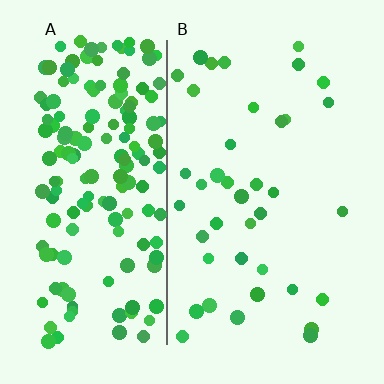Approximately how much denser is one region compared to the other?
Approximately 4.4× — region A over region B.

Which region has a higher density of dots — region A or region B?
A (the left).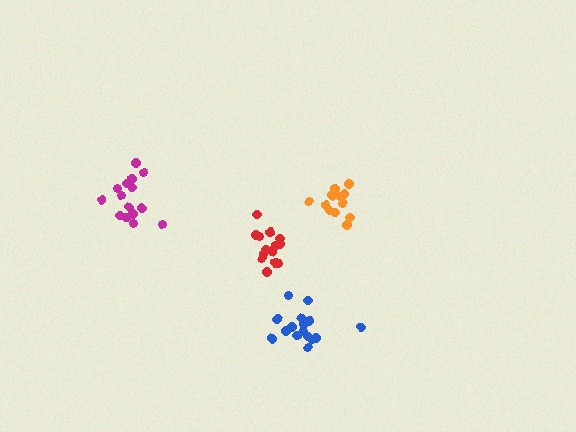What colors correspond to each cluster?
The clusters are colored: red, orange, magenta, blue.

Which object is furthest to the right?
The orange cluster is rightmost.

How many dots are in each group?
Group 1: 14 dots, Group 2: 12 dots, Group 3: 16 dots, Group 4: 16 dots (58 total).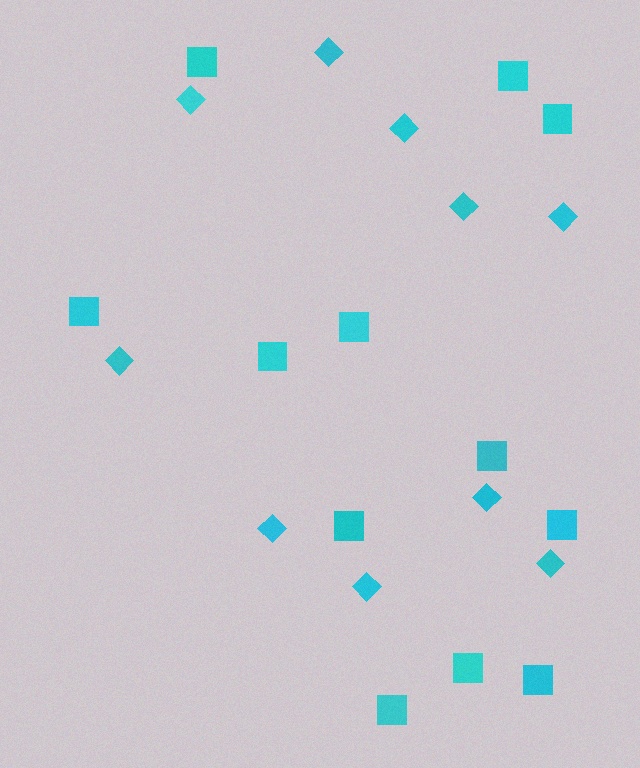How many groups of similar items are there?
There are 2 groups: one group of squares (12) and one group of diamonds (10).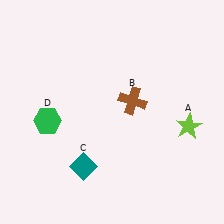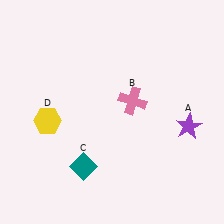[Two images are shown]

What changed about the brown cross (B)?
In Image 1, B is brown. In Image 2, it changed to pink.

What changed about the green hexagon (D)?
In Image 1, D is green. In Image 2, it changed to yellow.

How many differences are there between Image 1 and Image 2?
There are 3 differences between the two images.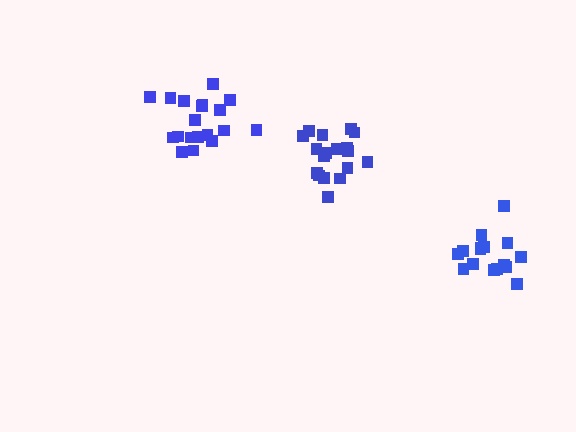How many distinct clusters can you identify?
There are 3 distinct clusters.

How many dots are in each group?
Group 1: 19 dots, Group 2: 19 dots, Group 3: 16 dots (54 total).